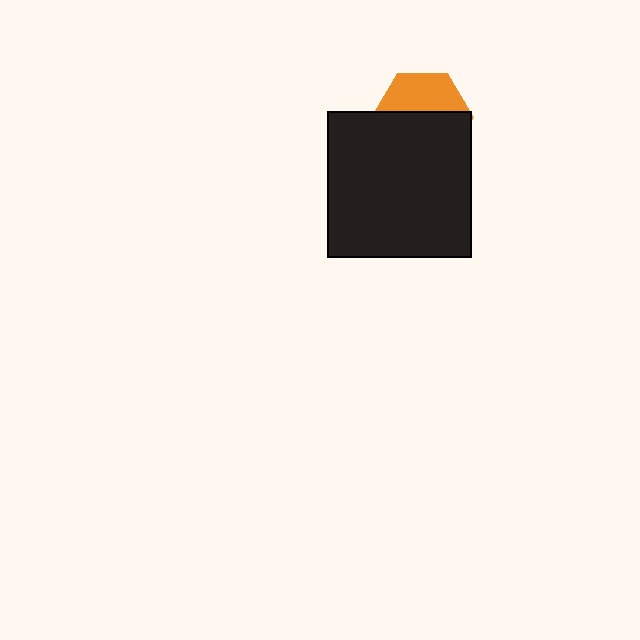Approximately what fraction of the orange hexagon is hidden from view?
Roughly 59% of the orange hexagon is hidden behind the black rectangle.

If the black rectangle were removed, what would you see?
You would see the complete orange hexagon.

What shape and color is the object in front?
The object in front is a black rectangle.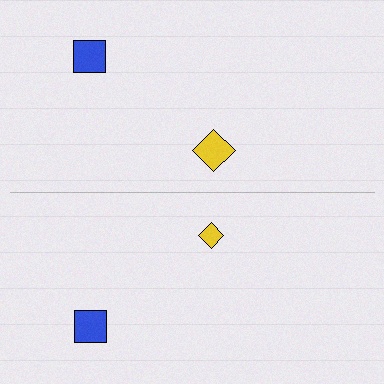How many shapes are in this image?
There are 4 shapes in this image.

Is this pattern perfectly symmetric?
No, the pattern is not perfectly symmetric. The yellow diamond on the bottom side has a different size than its mirror counterpart.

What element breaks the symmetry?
The yellow diamond on the bottom side has a different size than its mirror counterpart.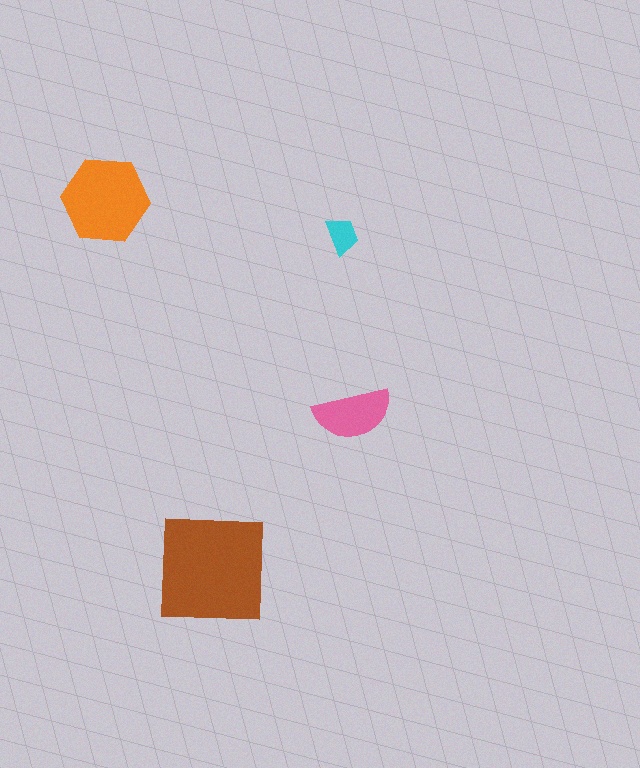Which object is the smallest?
The cyan trapezoid.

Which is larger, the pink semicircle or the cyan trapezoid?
The pink semicircle.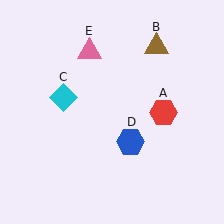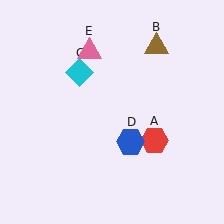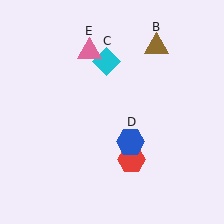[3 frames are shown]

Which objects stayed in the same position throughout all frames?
Brown triangle (object B) and blue hexagon (object D) and pink triangle (object E) remained stationary.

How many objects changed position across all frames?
2 objects changed position: red hexagon (object A), cyan diamond (object C).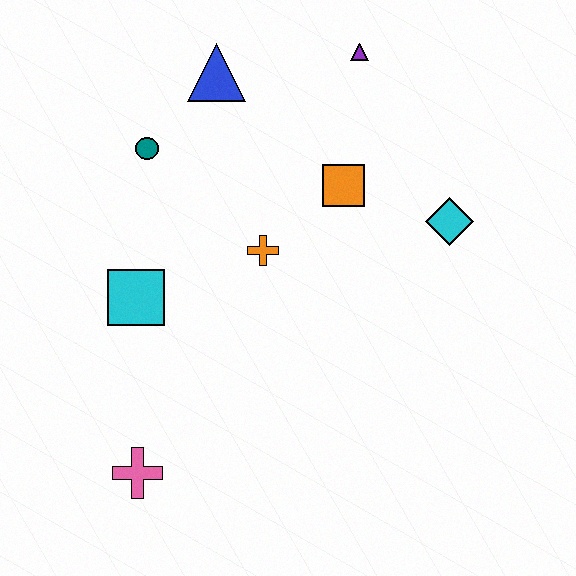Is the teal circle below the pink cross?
No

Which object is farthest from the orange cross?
The pink cross is farthest from the orange cross.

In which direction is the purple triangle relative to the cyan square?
The purple triangle is above the cyan square.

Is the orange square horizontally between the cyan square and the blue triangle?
No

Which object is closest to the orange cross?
The orange square is closest to the orange cross.